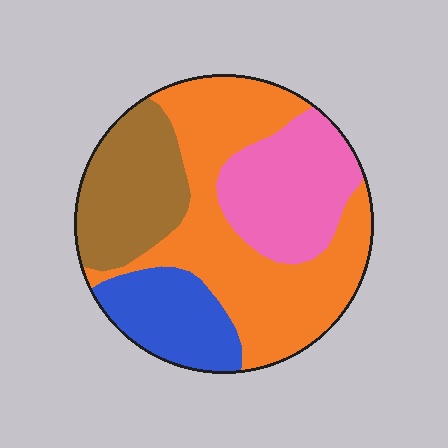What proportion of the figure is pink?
Pink takes up about one fifth (1/5) of the figure.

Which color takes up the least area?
Blue, at roughly 15%.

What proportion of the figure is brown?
Brown covers 20% of the figure.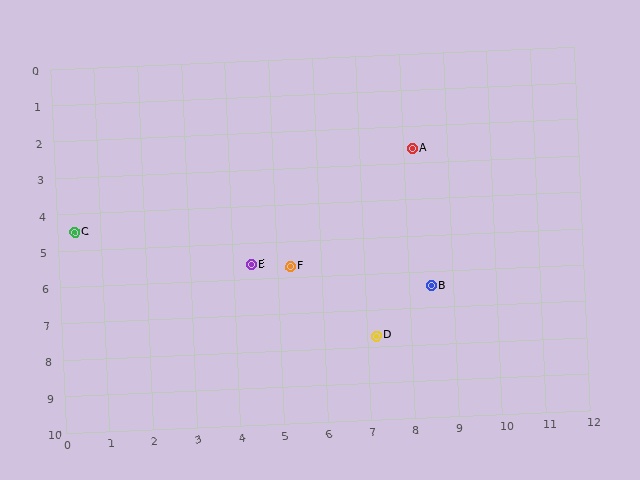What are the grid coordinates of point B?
Point B is at approximately (8.5, 6.4).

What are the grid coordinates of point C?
Point C is at approximately (0.4, 4.5).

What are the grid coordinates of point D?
Point D is at approximately (7.2, 7.7).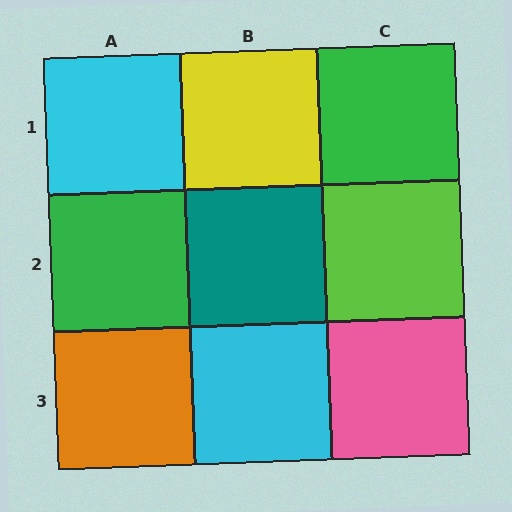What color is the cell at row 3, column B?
Cyan.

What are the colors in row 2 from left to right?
Green, teal, lime.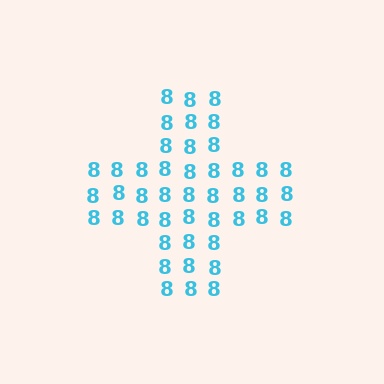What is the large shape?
The large shape is a cross.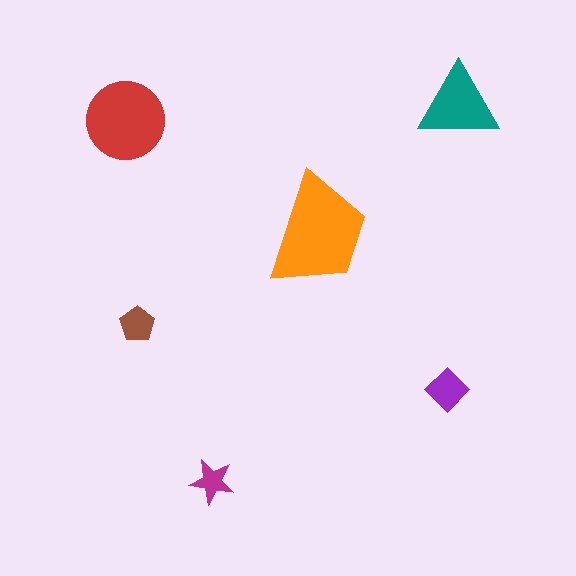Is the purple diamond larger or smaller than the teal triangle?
Smaller.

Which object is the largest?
The orange trapezoid.